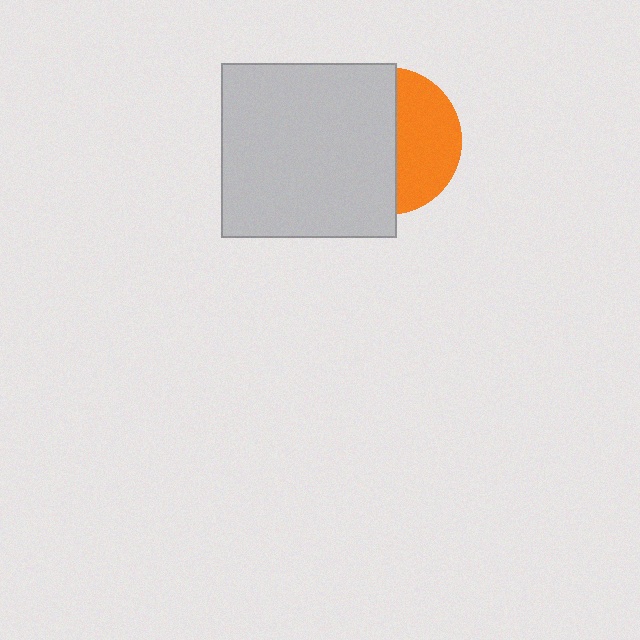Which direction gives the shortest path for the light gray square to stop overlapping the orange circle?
Moving left gives the shortest separation.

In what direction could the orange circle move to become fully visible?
The orange circle could move right. That would shift it out from behind the light gray square entirely.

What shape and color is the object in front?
The object in front is a light gray square.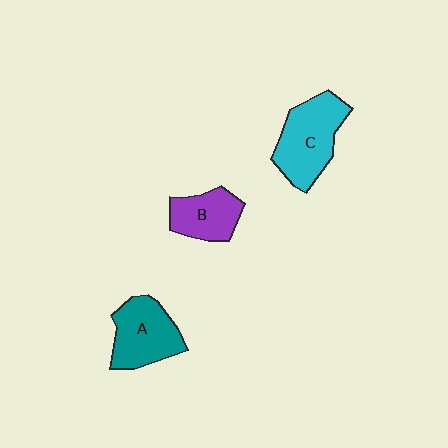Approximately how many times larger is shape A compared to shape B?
Approximately 1.3 times.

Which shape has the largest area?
Shape C (cyan).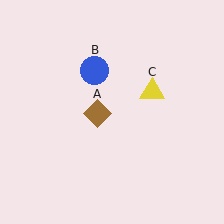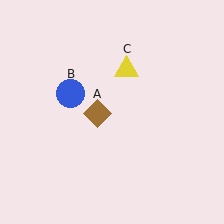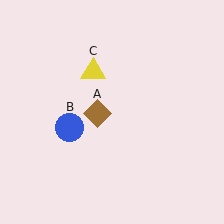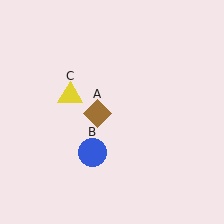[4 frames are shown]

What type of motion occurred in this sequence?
The blue circle (object B), yellow triangle (object C) rotated counterclockwise around the center of the scene.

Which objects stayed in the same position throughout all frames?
Brown diamond (object A) remained stationary.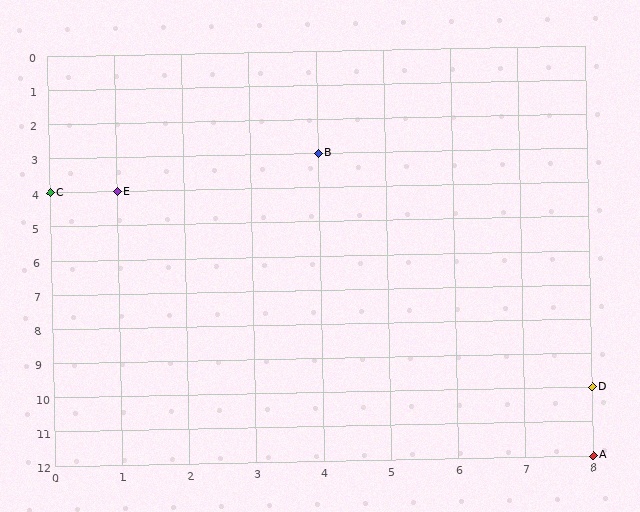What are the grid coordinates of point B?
Point B is at grid coordinates (4, 3).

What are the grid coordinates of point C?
Point C is at grid coordinates (0, 4).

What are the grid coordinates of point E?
Point E is at grid coordinates (1, 4).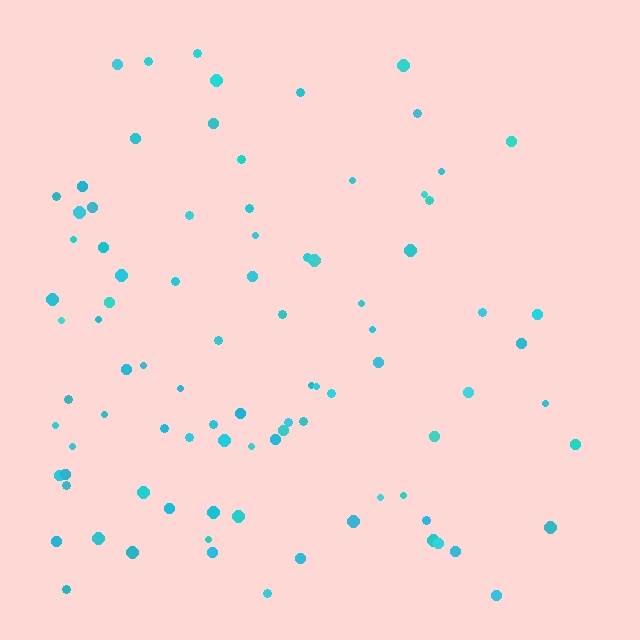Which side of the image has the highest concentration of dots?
The left.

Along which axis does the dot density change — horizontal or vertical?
Horizontal.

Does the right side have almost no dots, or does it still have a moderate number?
Still a moderate number, just noticeably fewer than the left.